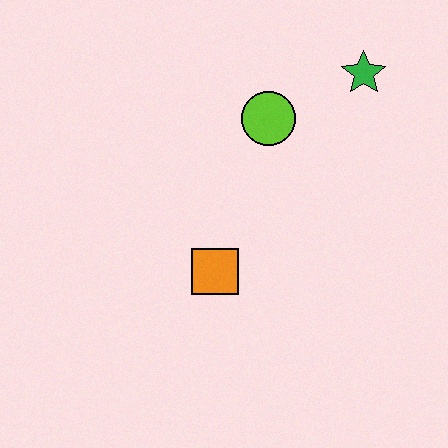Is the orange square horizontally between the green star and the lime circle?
No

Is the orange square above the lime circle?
No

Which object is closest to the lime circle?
The green star is closest to the lime circle.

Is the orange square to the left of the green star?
Yes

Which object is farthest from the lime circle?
The orange square is farthest from the lime circle.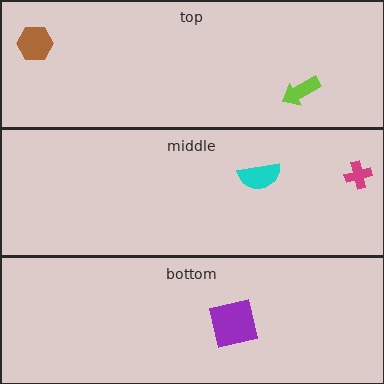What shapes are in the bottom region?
The purple square.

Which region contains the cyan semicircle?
The middle region.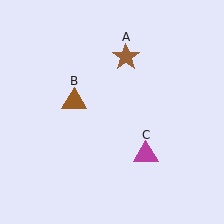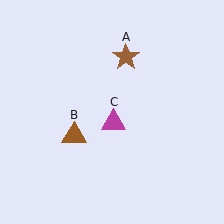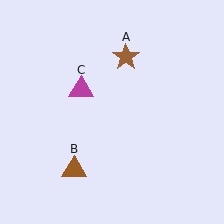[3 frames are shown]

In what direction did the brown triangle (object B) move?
The brown triangle (object B) moved down.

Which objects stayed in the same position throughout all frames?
Brown star (object A) remained stationary.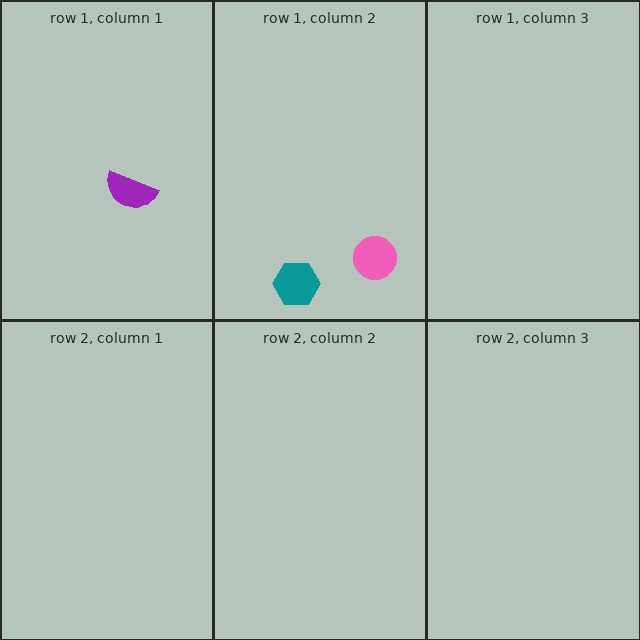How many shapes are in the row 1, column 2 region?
2.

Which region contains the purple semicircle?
The row 1, column 1 region.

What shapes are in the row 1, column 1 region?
The purple semicircle.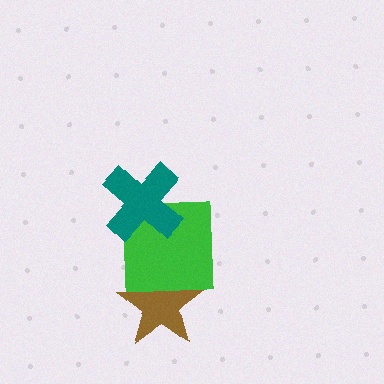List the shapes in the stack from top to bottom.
From top to bottom: the teal cross, the green square, the brown star.